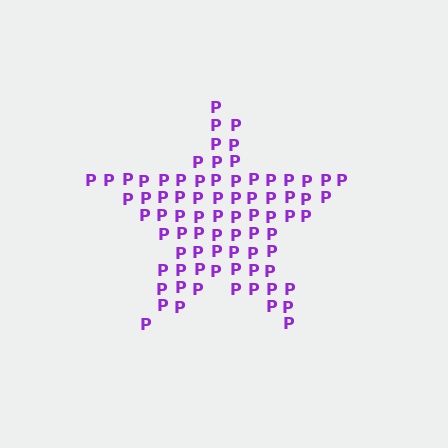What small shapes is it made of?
It is made of small letter P's.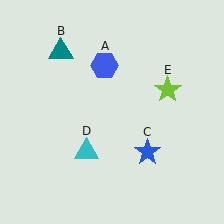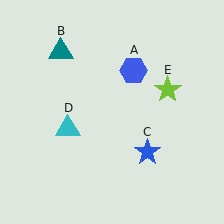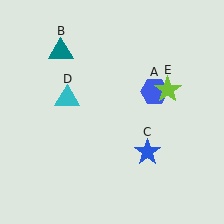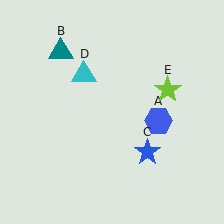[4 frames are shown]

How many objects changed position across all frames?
2 objects changed position: blue hexagon (object A), cyan triangle (object D).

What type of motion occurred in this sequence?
The blue hexagon (object A), cyan triangle (object D) rotated clockwise around the center of the scene.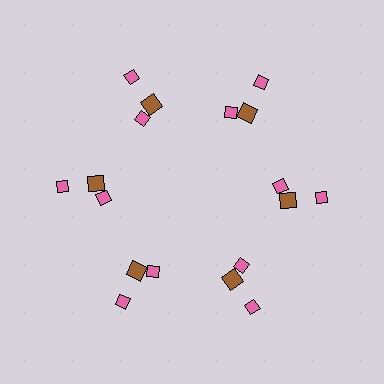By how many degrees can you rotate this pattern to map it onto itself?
The pattern maps onto itself every 60 degrees of rotation.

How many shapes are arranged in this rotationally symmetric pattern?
There are 18 shapes, arranged in 6 groups of 3.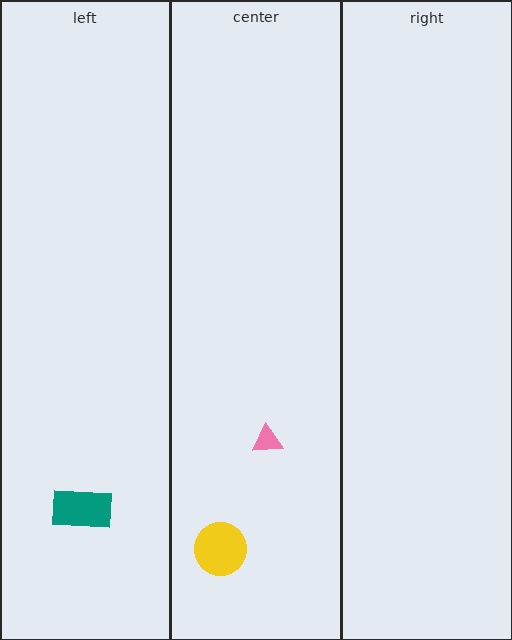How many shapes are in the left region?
1.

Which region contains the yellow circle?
The center region.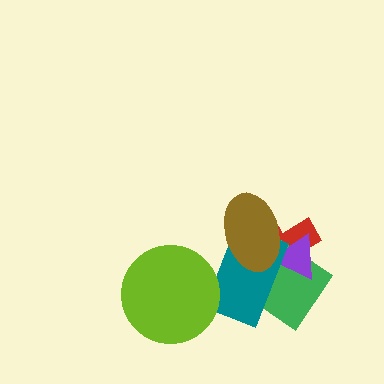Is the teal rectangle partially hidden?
Yes, it is partially covered by another shape.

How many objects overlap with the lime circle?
1 object overlaps with the lime circle.